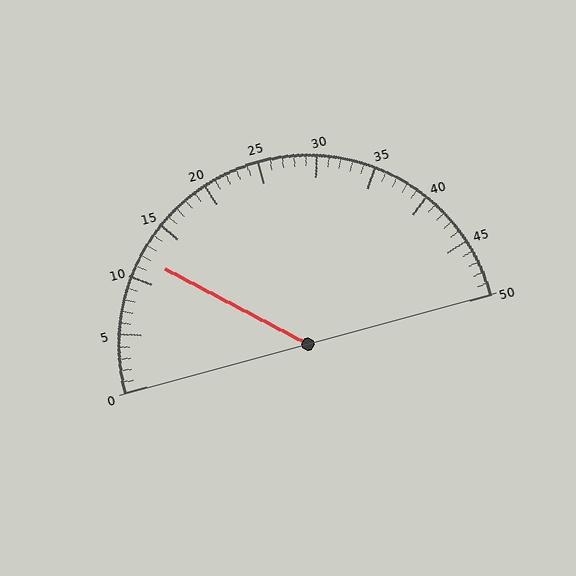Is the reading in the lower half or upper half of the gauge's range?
The reading is in the lower half of the range (0 to 50).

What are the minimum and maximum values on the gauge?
The gauge ranges from 0 to 50.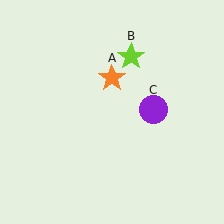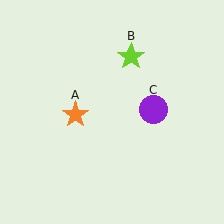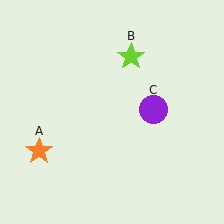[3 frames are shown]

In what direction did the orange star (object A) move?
The orange star (object A) moved down and to the left.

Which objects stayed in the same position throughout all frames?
Lime star (object B) and purple circle (object C) remained stationary.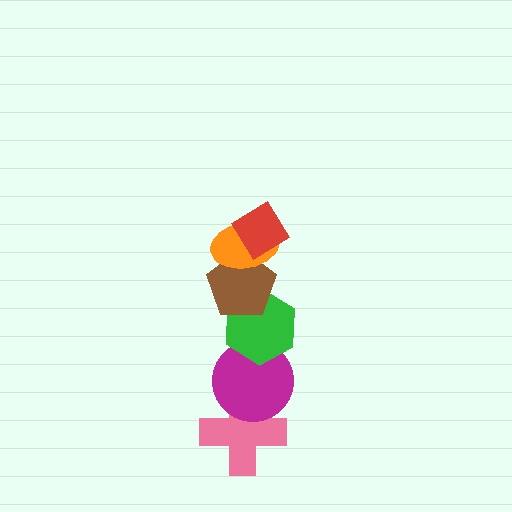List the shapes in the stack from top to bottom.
From top to bottom: the red diamond, the orange ellipse, the brown pentagon, the green hexagon, the magenta circle, the pink cross.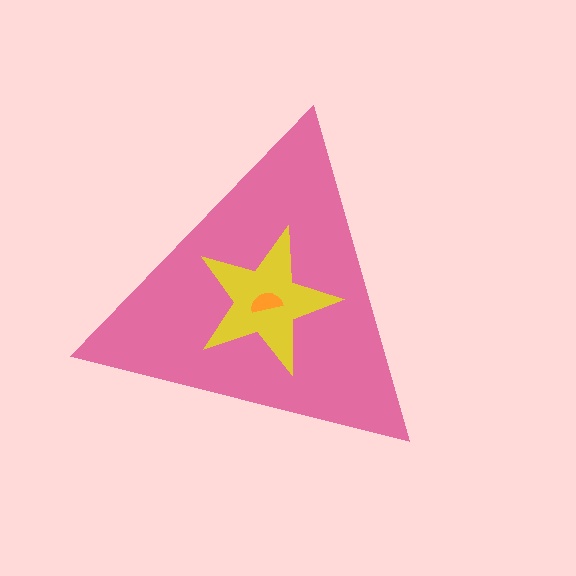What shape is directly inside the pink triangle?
The yellow star.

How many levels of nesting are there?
3.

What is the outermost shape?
The pink triangle.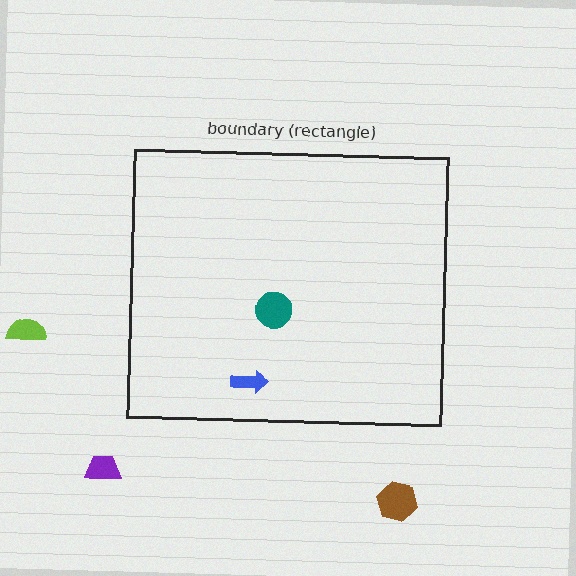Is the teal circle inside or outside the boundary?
Inside.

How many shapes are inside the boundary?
2 inside, 3 outside.